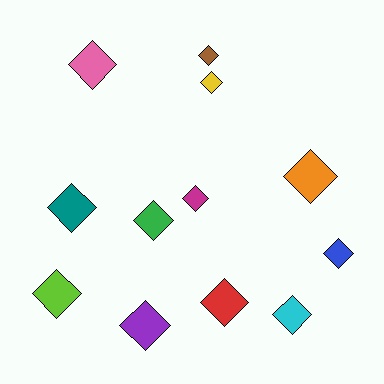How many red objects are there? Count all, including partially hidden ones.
There is 1 red object.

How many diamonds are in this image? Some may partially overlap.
There are 12 diamonds.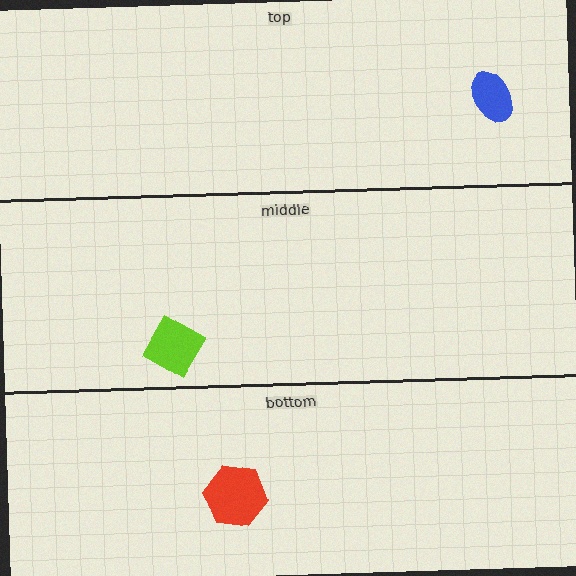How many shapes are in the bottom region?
1.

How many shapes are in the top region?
1.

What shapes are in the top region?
The blue ellipse.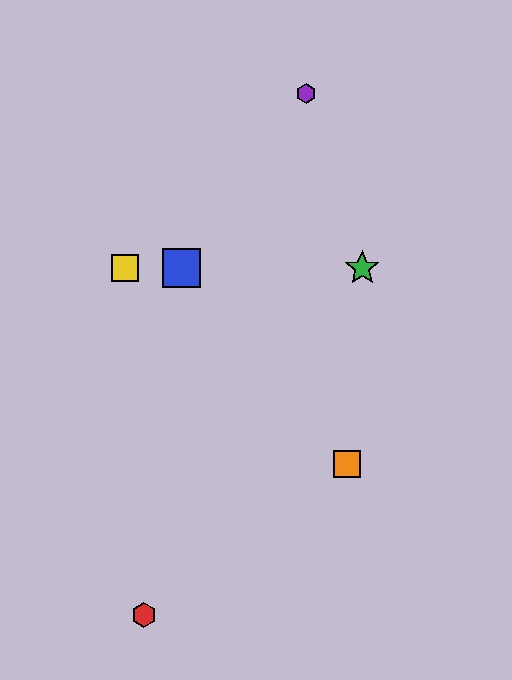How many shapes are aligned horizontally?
3 shapes (the blue square, the green star, the yellow square) are aligned horizontally.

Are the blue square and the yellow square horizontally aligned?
Yes, both are at y≈268.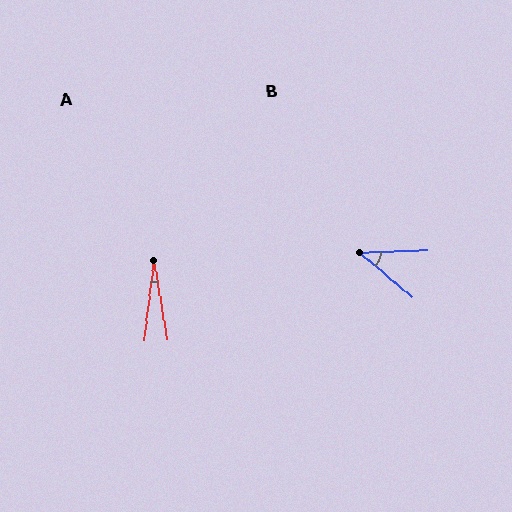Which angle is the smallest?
A, at approximately 17 degrees.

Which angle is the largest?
B, at approximately 43 degrees.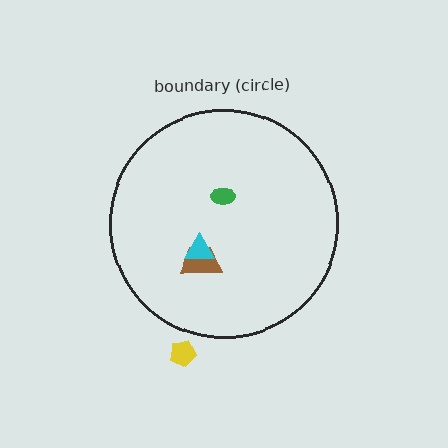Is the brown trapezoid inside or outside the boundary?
Inside.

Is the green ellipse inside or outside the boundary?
Inside.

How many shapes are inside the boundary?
3 inside, 1 outside.